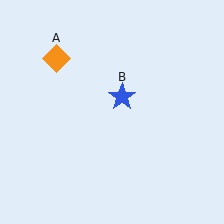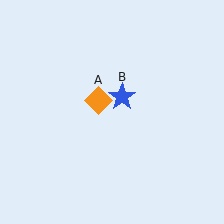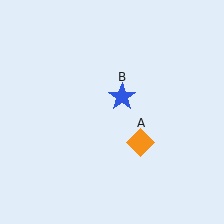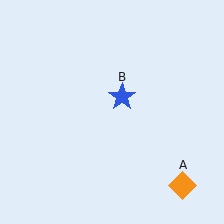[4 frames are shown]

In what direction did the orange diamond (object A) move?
The orange diamond (object A) moved down and to the right.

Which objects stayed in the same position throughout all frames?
Blue star (object B) remained stationary.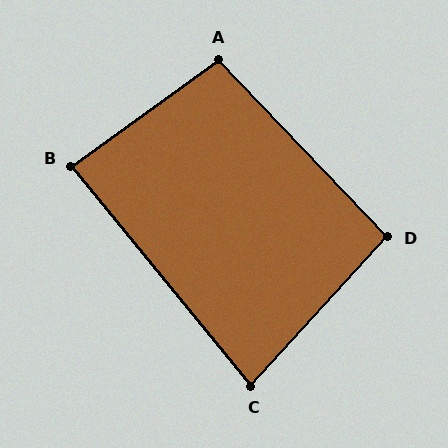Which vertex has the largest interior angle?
A, at approximately 98 degrees.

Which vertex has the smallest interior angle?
C, at approximately 82 degrees.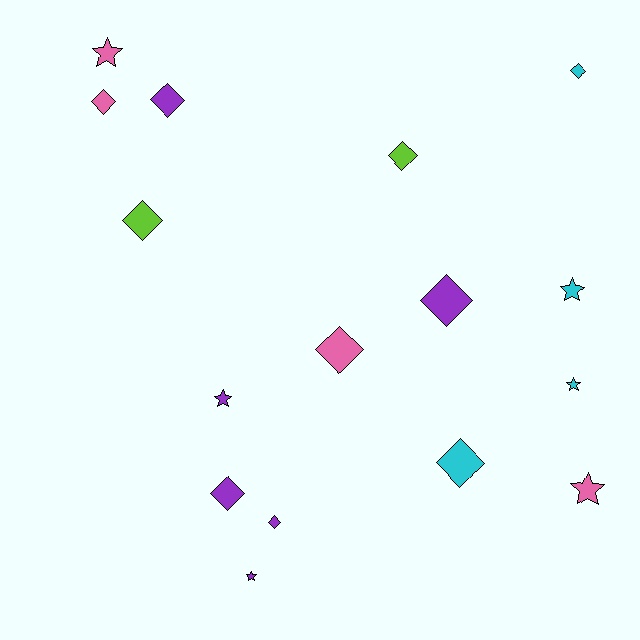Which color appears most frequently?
Purple, with 6 objects.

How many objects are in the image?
There are 16 objects.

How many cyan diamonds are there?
There are 2 cyan diamonds.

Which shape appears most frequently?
Diamond, with 10 objects.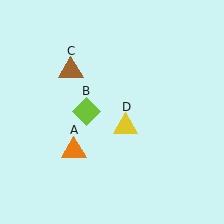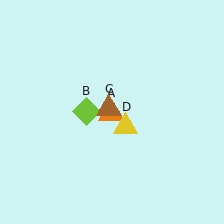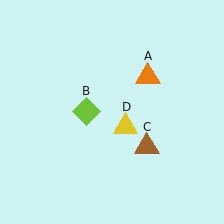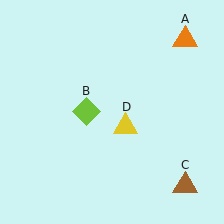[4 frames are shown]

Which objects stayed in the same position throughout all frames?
Lime diamond (object B) and yellow triangle (object D) remained stationary.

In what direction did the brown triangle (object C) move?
The brown triangle (object C) moved down and to the right.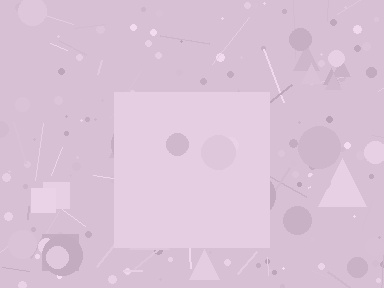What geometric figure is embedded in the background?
A square is embedded in the background.